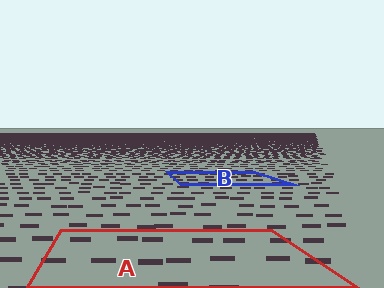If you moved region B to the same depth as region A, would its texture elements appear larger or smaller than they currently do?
They would appear larger. At a closer depth, the same texture elements are projected at a bigger on-screen size.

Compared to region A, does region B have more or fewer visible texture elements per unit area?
Region B has more texture elements per unit area — they are packed more densely because it is farther away.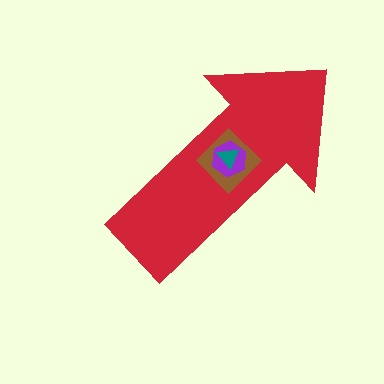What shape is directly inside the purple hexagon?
The teal triangle.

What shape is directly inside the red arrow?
The brown diamond.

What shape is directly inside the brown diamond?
The purple hexagon.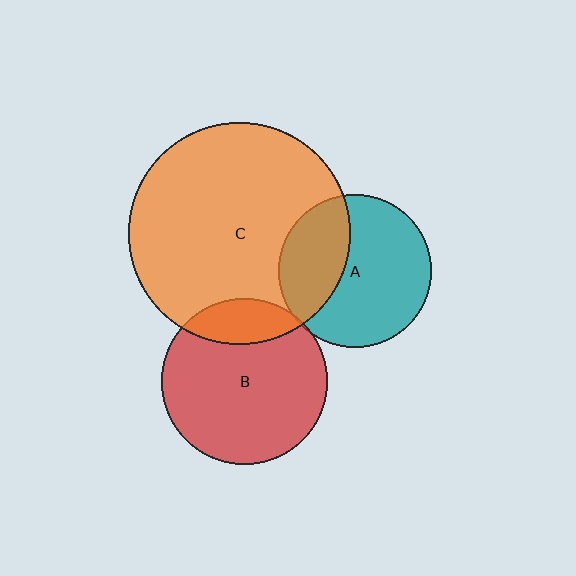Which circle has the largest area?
Circle C (orange).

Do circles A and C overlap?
Yes.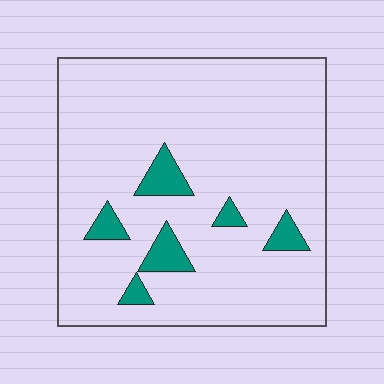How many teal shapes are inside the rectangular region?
6.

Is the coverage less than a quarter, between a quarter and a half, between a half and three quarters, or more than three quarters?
Less than a quarter.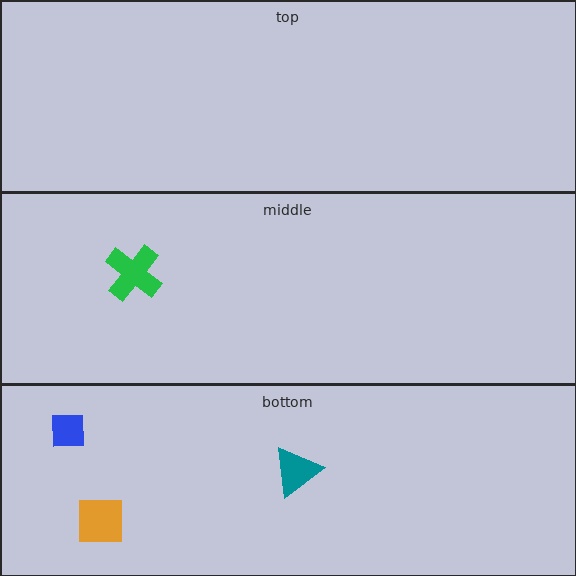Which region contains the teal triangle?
The bottom region.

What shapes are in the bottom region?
The blue square, the teal triangle, the orange square.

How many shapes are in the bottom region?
3.